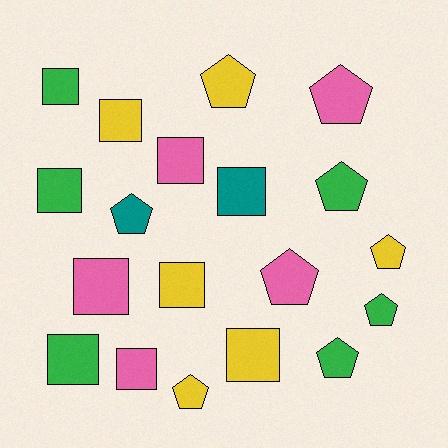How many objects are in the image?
There are 19 objects.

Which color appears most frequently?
Yellow, with 6 objects.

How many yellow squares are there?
There are 3 yellow squares.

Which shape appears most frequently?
Square, with 10 objects.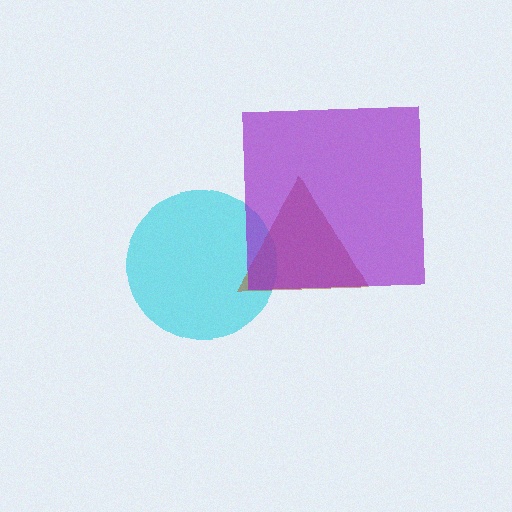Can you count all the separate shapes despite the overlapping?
Yes, there are 3 separate shapes.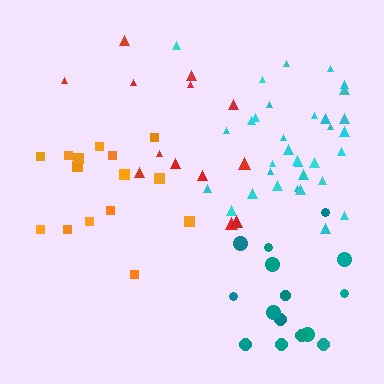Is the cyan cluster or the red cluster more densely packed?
Cyan.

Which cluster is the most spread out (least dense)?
Red.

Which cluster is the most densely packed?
Cyan.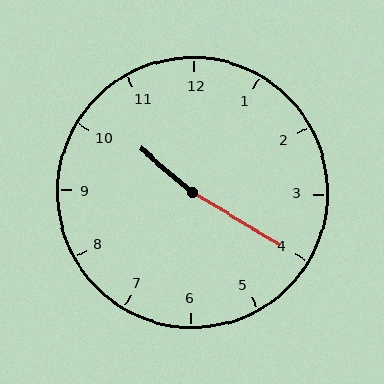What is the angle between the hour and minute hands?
Approximately 170 degrees.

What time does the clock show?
10:20.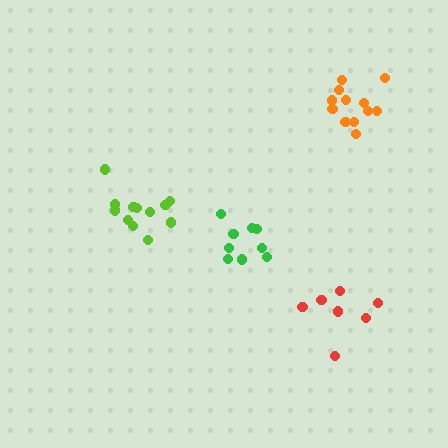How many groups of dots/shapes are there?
There are 4 groups.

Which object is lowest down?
The red cluster is bottommost.